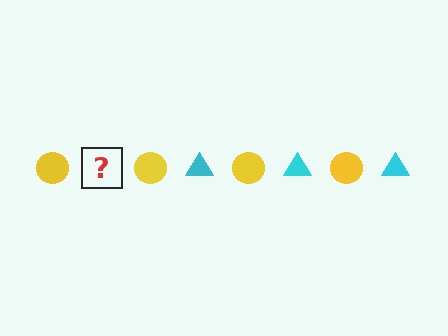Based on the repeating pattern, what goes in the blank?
The blank should be a cyan triangle.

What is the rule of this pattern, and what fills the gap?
The rule is that the pattern alternates between yellow circle and cyan triangle. The gap should be filled with a cyan triangle.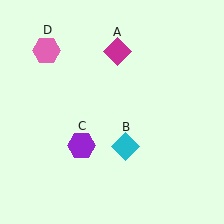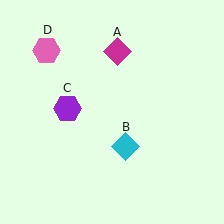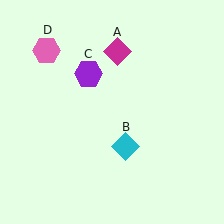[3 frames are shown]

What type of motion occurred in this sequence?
The purple hexagon (object C) rotated clockwise around the center of the scene.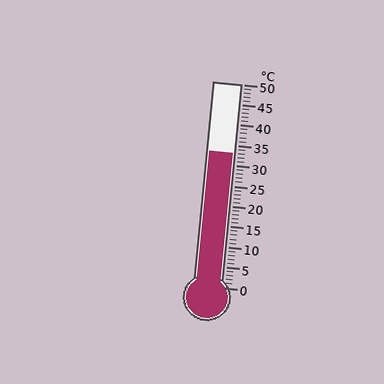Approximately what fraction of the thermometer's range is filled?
The thermometer is filled to approximately 65% of its range.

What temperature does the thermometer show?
The thermometer shows approximately 33°C.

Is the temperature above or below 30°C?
The temperature is above 30°C.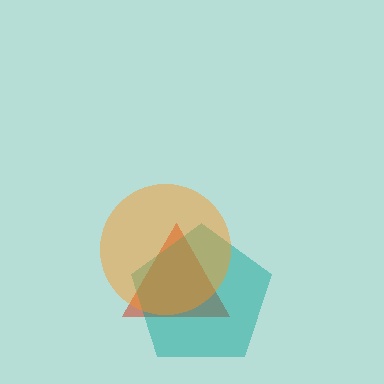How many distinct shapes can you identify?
There are 3 distinct shapes: a red triangle, a teal pentagon, an orange circle.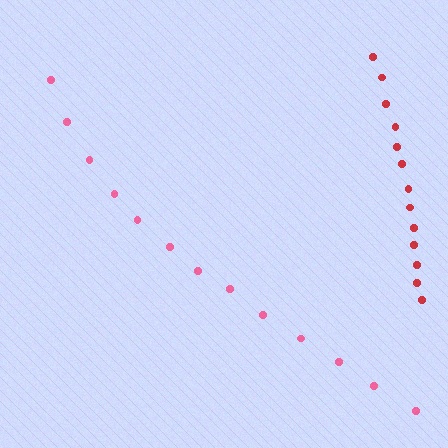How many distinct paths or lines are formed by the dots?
There are 2 distinct paths.